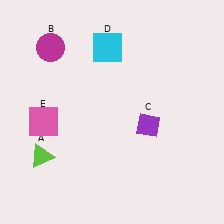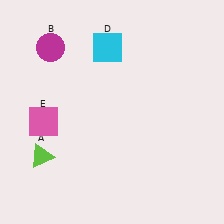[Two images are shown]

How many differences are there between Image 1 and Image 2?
There is 1 difference between the two images.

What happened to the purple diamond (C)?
The purple diamond (C) was removed in Image 2. It was in the bottom-right area of Image 1.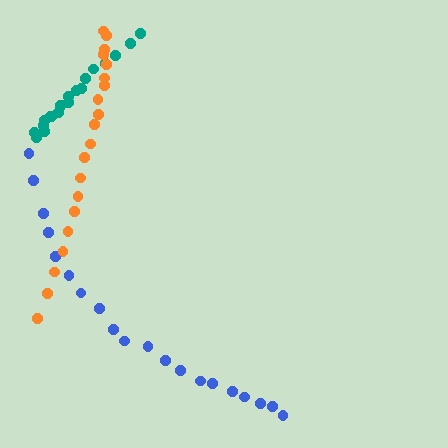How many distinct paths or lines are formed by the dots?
There are 3 distinct paths.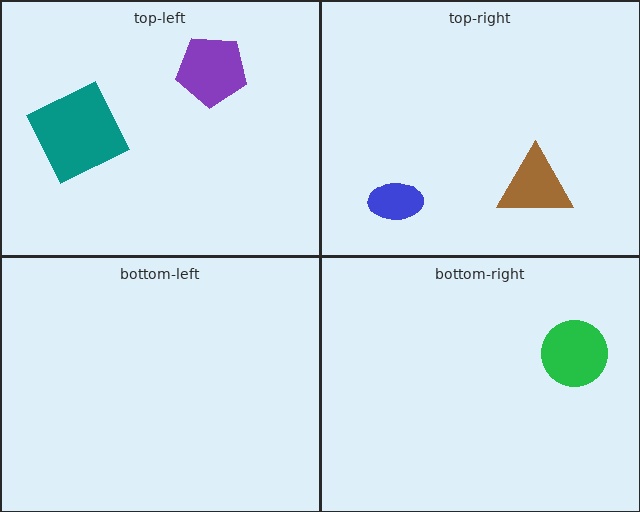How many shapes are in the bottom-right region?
1.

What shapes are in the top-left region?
The purple pentagon, the teal square.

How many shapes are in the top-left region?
2.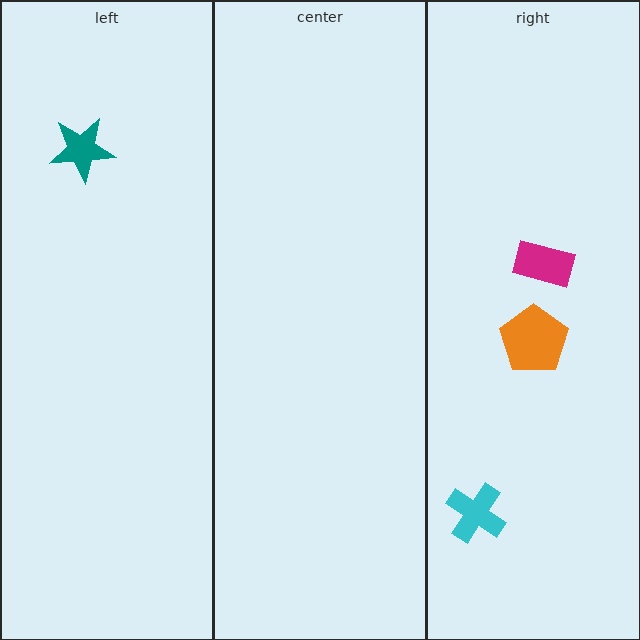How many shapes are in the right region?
3.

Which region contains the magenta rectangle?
The right region.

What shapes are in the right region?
The magenta rectangle, the orange pentagon, the cyan cross.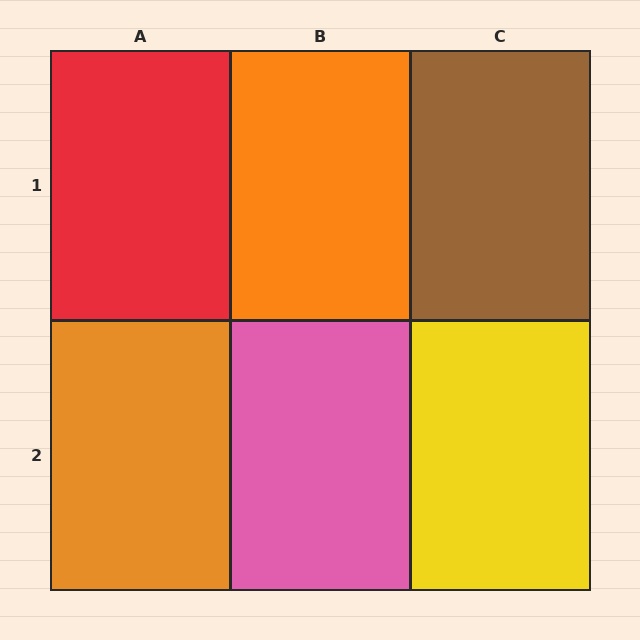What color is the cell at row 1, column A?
Red.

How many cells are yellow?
1 cell is yellow.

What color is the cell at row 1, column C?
Brown.